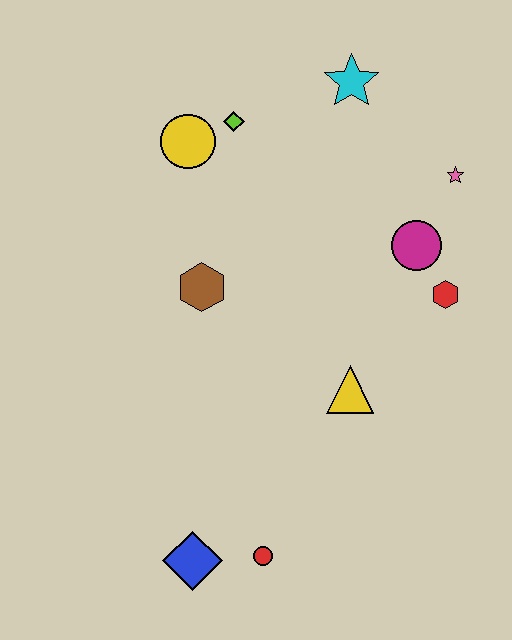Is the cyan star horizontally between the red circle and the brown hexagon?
No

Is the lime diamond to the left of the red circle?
Yes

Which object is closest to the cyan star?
The lime diamond is closest to the cyan star.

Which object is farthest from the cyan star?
The blue diamond is farthest from the cyan star.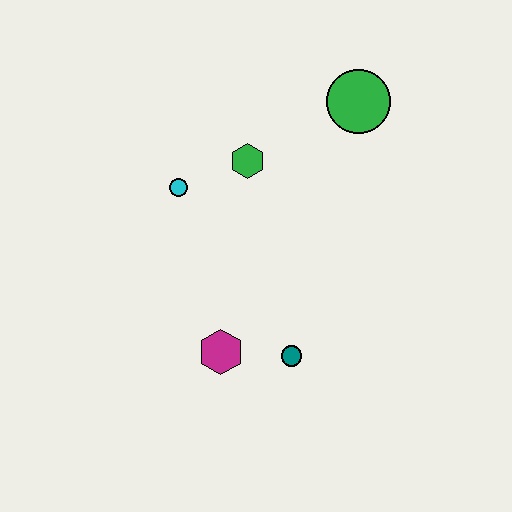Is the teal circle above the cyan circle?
No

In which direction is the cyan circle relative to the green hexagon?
The cyan circle is to the left of the green hexagon.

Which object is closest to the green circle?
The green hexagon is closest to the green circle.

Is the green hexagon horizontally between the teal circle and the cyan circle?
Yes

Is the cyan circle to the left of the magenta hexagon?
Yes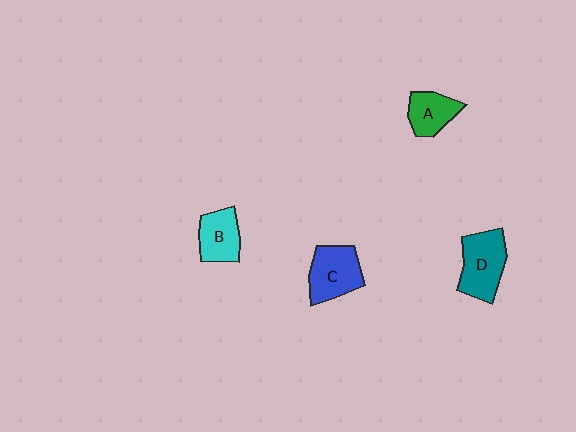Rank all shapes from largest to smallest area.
From largest to smallest: D (teal), C (blue), B (cyan), A (green).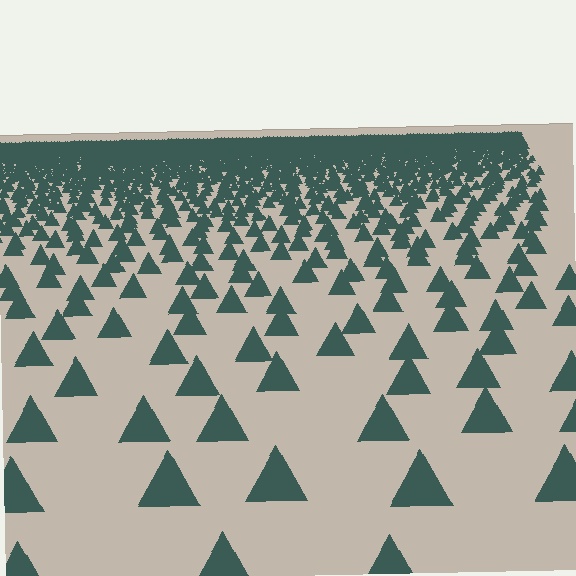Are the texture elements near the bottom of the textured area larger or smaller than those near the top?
Larger. Near the bottom, elements are closer to the viewer and appear at a bigger on-screen size.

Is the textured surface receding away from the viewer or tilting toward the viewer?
The surface is receding away from the viewer. Texture elements get smaller and denser toward the top.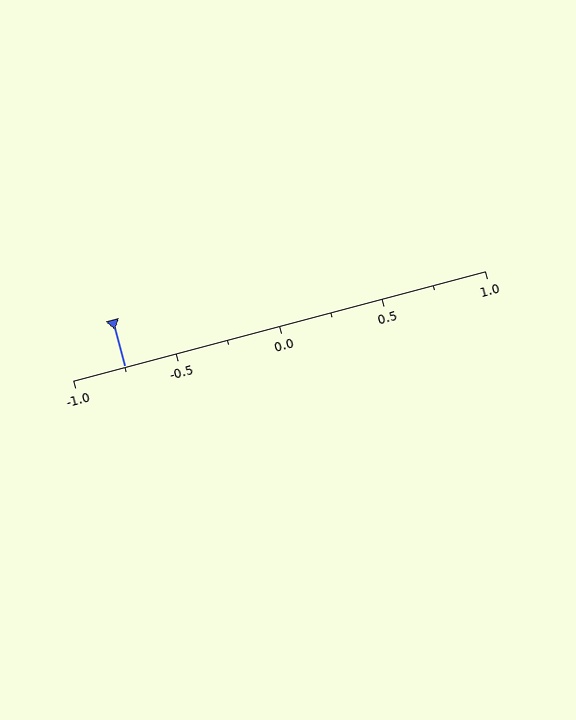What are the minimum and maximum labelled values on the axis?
The axis runs from -1.0 to 1.0.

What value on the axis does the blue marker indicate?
The marker indicates approximately -0.75.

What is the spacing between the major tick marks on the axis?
The major ticks are spaced 0.5 apart.